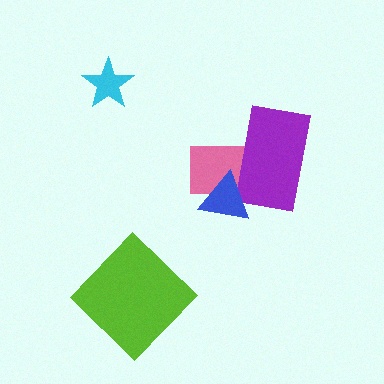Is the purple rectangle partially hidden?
Yes, it is partially covered by another shape.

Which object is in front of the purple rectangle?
The blue triangle is in front of the purple rectangle.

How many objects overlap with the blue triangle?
2 objects overlap with the blue triangle.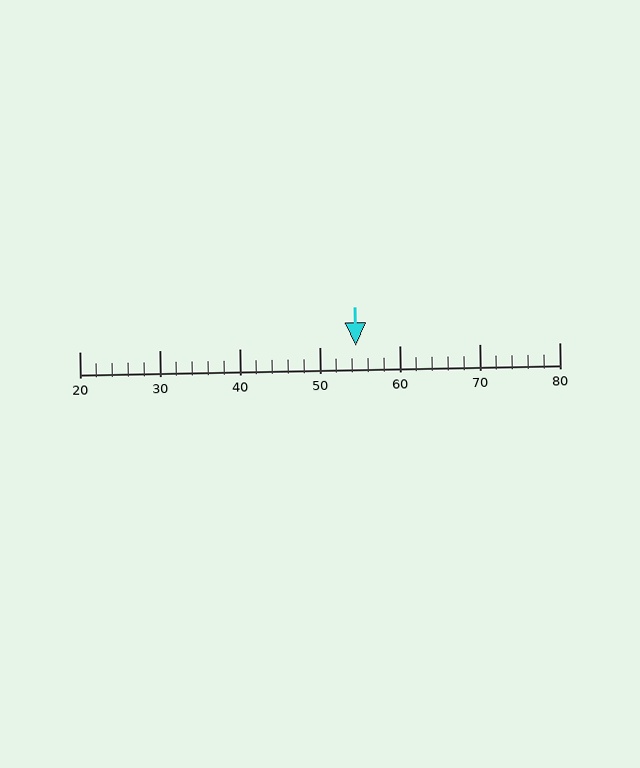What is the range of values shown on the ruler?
The ruler shows values from 20 to 80.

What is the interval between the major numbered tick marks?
The major tick marks are spaced 10 units apart.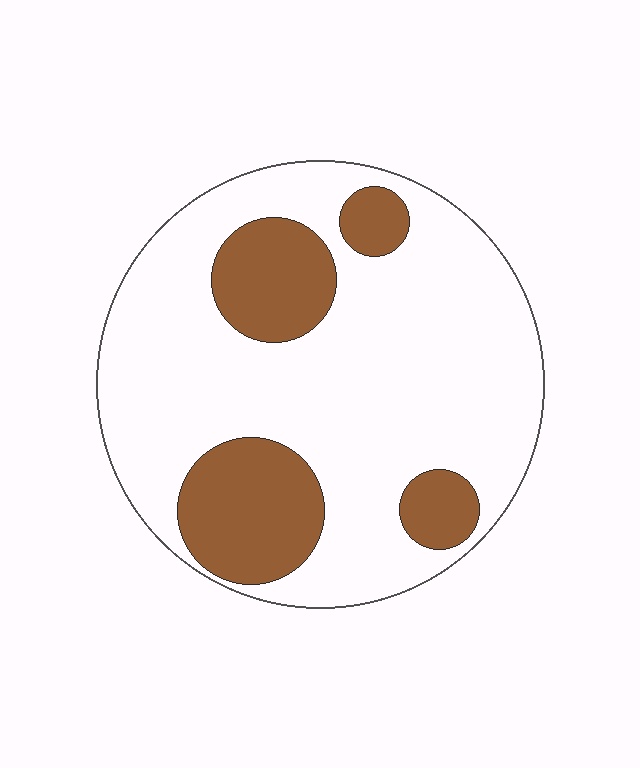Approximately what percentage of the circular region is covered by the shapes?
Approximately 25%.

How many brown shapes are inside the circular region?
4.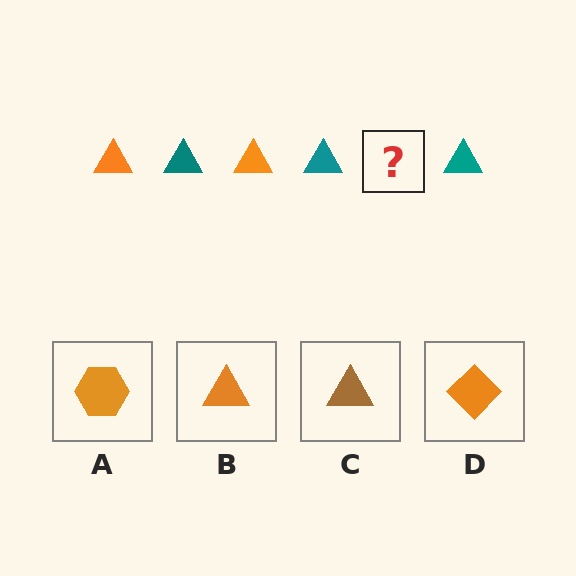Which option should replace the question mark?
Option B.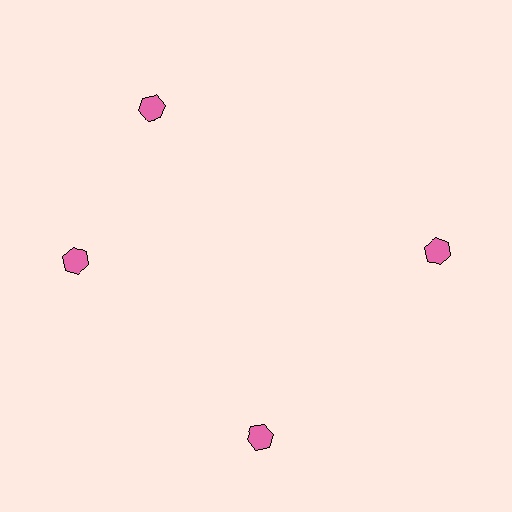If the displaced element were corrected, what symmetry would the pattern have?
It would have 4-fold rotational symmetry — the pattern would map onto itself every 90 degrees.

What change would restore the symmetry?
The symmetry would be restored by rotating it back into even spacing with its neighbors so that all 4 hexagons sit at equal angles and equal distance from the center.